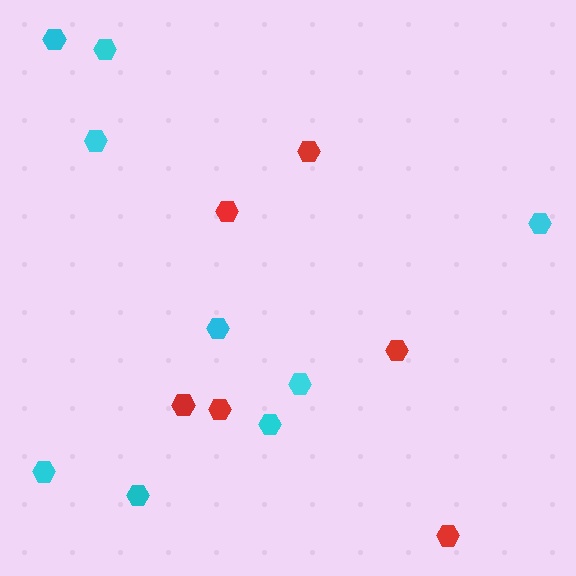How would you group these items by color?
There are 2 groups: one group of cyan hexagons (9) and one group of red hexagons (6).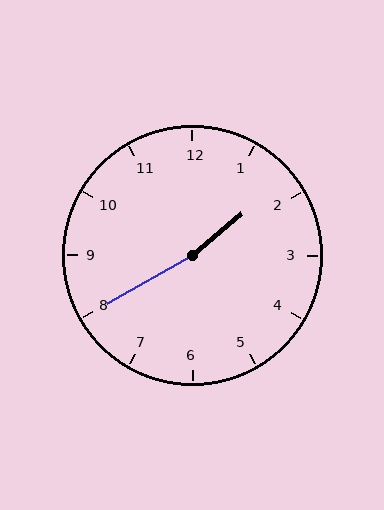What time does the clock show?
1:40.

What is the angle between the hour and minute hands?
Approximately 170 degrees.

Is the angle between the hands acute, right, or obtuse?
It is obtuse.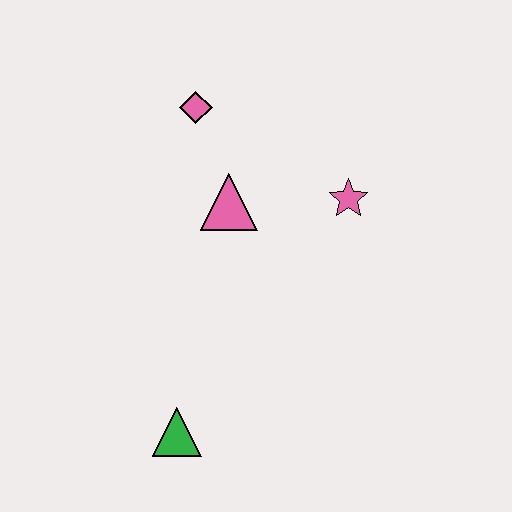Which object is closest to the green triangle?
The pink triangle is closest to the green triangle.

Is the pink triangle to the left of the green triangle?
No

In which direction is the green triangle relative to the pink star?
The green triangle is below the pink star.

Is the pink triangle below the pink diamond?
Yes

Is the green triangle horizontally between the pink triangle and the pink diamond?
No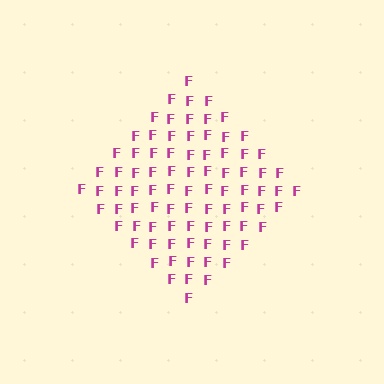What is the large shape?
The large shape is a diamond.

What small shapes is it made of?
It is made of small letter F's.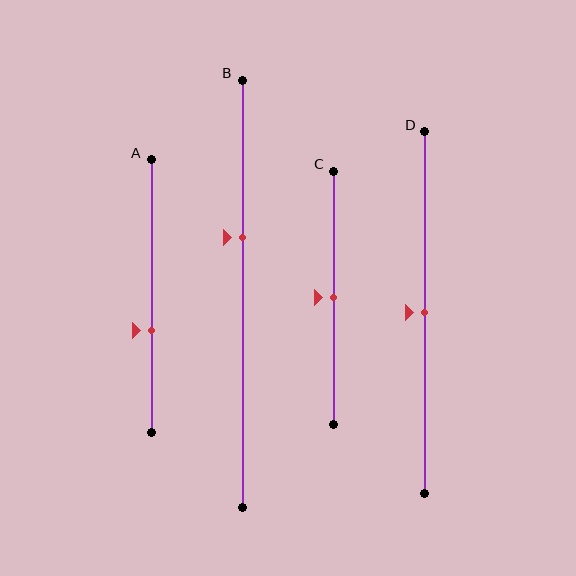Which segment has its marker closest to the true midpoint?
Segment C has its marker closest to the true midpoint.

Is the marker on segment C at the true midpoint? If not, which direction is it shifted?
Yes, the marker on segment C is at the true midpoint.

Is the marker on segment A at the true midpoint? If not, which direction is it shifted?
No, the marker on segment A is shifted downward by about 12% of the segment length.